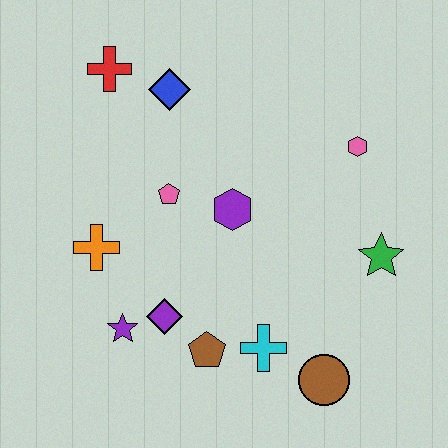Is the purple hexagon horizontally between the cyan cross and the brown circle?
No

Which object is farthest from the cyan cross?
The red cross is farthest from the cyan cross.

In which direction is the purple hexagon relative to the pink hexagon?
The purple hexagon is to the left of the pink hexagon.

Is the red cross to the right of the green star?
No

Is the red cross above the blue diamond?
Yes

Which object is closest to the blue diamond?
The red cross is closest to the blue diamond.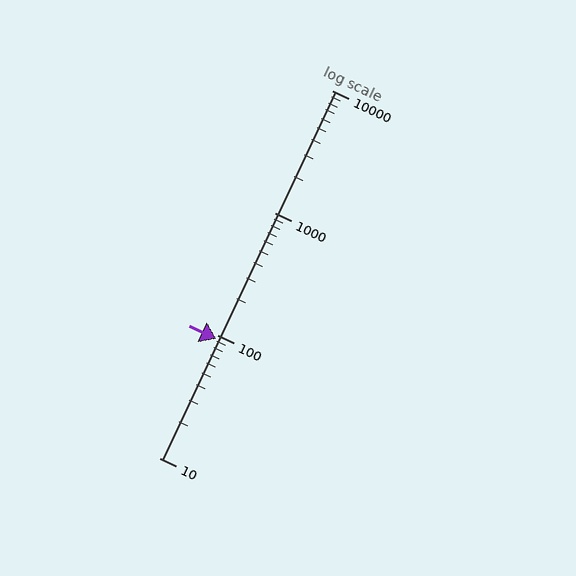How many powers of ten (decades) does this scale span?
The scale spans 3 decades, from 10 to 10000.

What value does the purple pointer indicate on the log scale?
The pointer indicates approximately 93.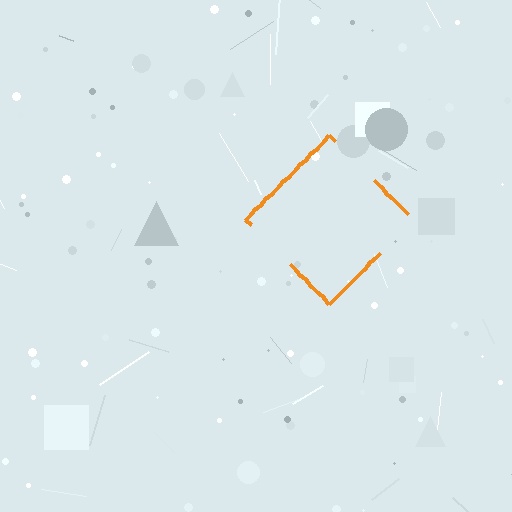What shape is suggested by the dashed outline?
The dashed outline suggests a diamond.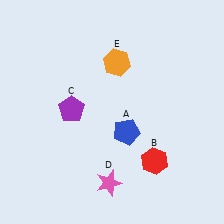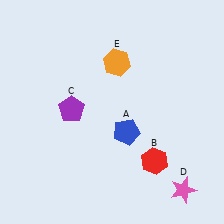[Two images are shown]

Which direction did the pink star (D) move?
The pink star (D) moved right.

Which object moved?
The pink star (D) moved right.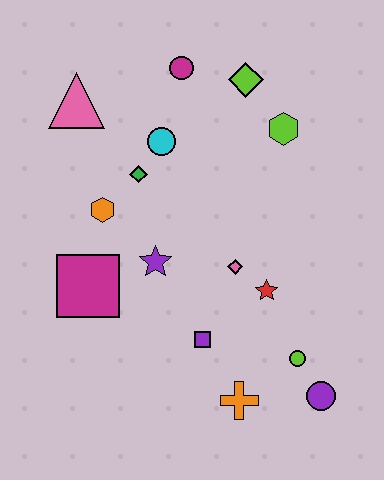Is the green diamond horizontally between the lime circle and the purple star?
No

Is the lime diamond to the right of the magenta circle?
Yes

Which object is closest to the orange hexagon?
The green diamond is closest to the orange hexagon.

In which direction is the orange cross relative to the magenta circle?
The orange cross is below the magenta circle.